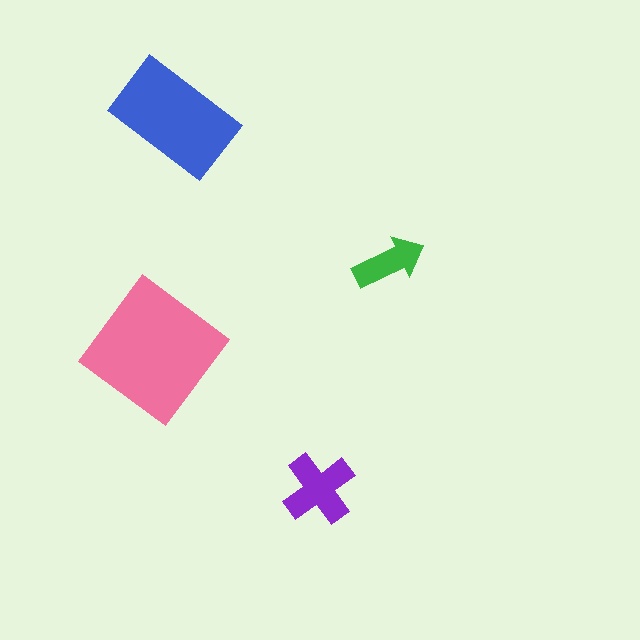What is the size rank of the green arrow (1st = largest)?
4th.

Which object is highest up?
The blue rectangle is topmost.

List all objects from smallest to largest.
The green arrow, the purple cross, the blue rectangle, the pink diamond.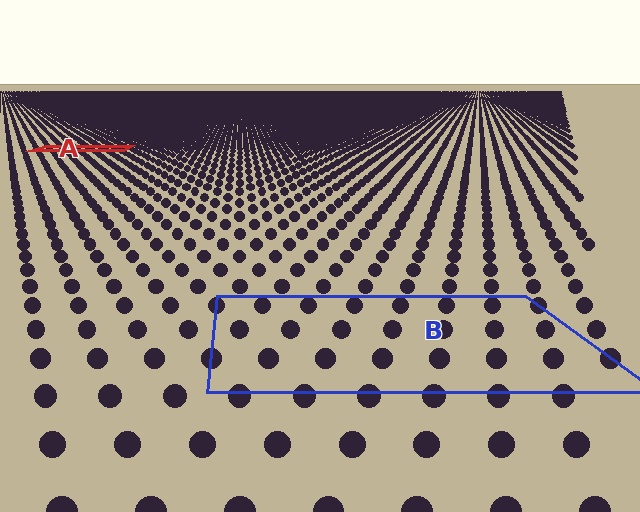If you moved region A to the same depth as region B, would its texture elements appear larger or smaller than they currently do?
They would appear larger. At a closer depth, the same texture elements are projected at a bigger on-screen size.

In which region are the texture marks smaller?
The texture marks are smaller in region A, because it is farther away.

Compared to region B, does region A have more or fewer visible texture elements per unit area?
Region A has more texture elements per unit area — they are packed more densely because it is farther away.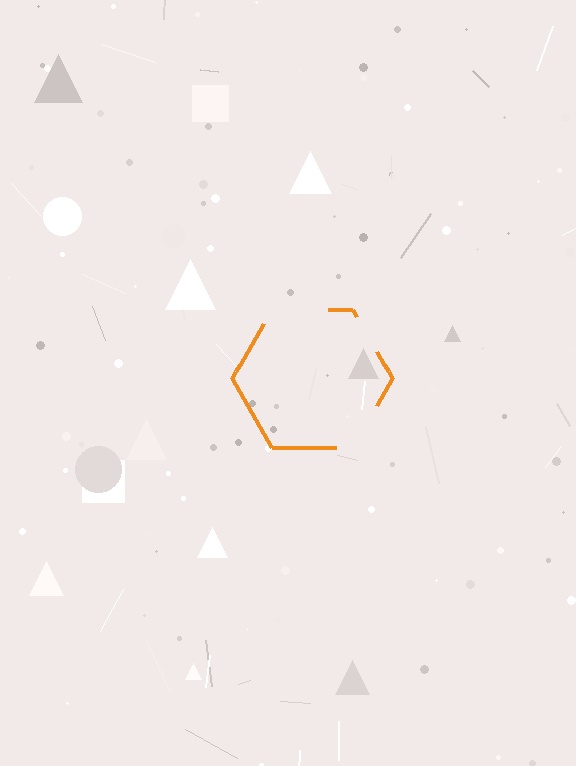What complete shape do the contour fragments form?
The contour fragments form a hexagon.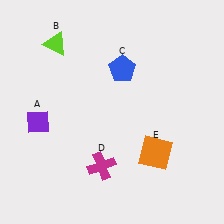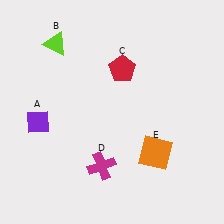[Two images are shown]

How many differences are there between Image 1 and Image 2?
There is 1 difference between the two images.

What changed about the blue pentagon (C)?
In Image 1, C is blue. In Image 2, it changed to red.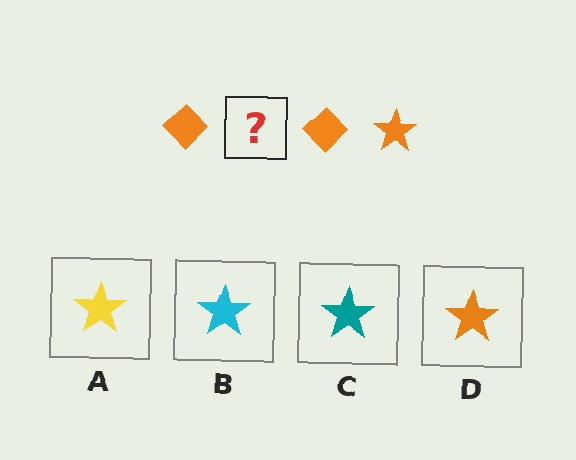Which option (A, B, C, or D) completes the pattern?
D.